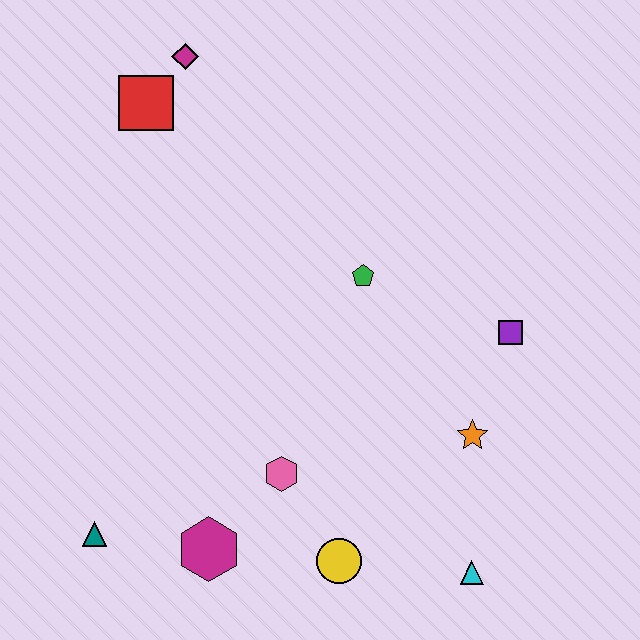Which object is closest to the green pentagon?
The purple square is closest to the green pentagon.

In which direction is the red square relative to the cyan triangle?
The red square is above the cyan triangle.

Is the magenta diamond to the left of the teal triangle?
No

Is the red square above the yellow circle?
Yes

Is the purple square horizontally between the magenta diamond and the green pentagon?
No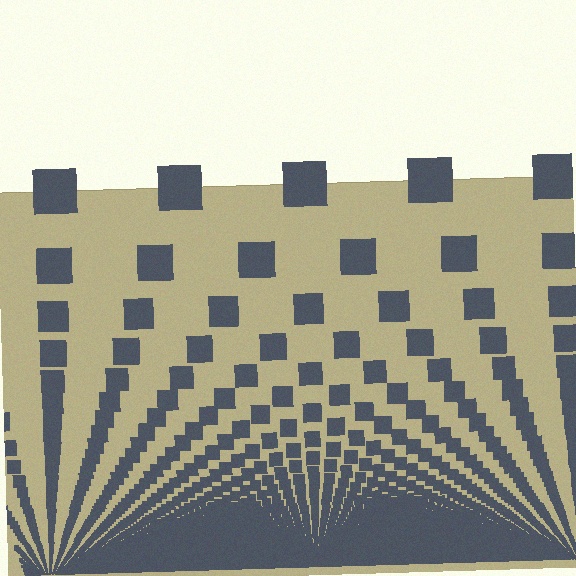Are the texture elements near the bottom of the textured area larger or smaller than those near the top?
Smaller. The gradient is inverted — elements near the bottom are smaller and denser.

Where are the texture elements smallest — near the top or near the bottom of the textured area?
Near the bottom.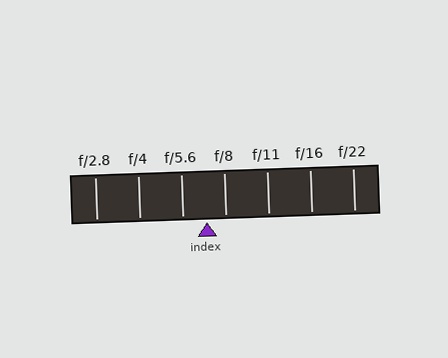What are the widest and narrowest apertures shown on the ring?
The widest aperture shown is f/2.8 and the narrowest is f/22.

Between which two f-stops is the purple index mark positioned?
The index mark is between f/5.6 and f/8.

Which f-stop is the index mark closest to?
The index mark is closest to f/8.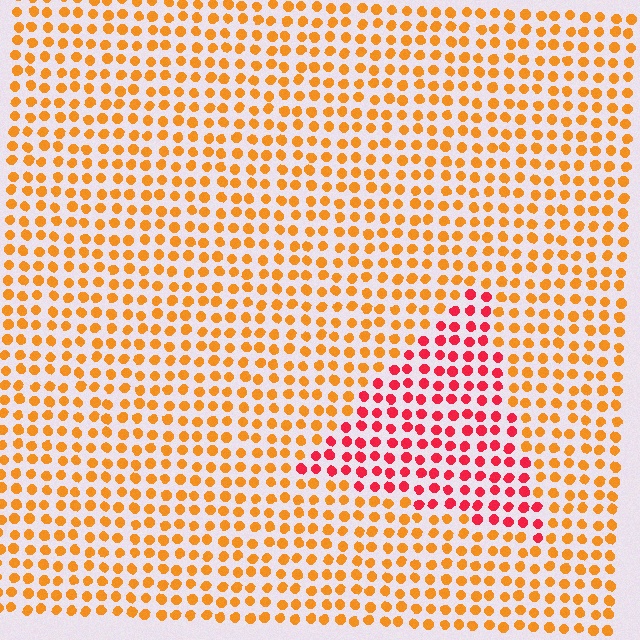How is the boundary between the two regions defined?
The boundary is defined purely by a slight shift in hue (about 42 degrees). Spacing, size, and orientation are identical on both sides.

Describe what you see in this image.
The image is filled with small orange elements in a uniform arrangement. A triangle-shaped region is visible where the elements are tinted to a slightly different hue, forming a subtle color boundary.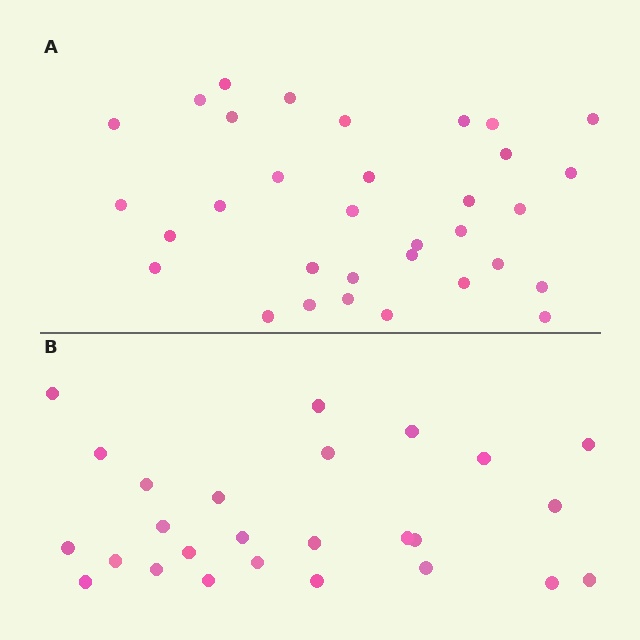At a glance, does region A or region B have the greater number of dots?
Region A (the top region) has more dots.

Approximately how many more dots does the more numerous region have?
Region A has roughly 8 or so more dots than region B.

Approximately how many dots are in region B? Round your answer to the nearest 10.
About 30 dots. (The exact count is 26, which rounds to 30.)